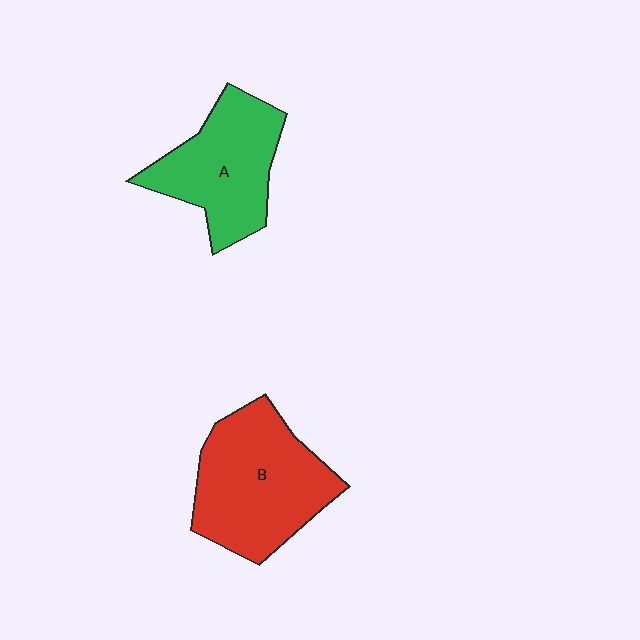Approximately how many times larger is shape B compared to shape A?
Approximately 1.2 times.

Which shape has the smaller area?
Shape A (green).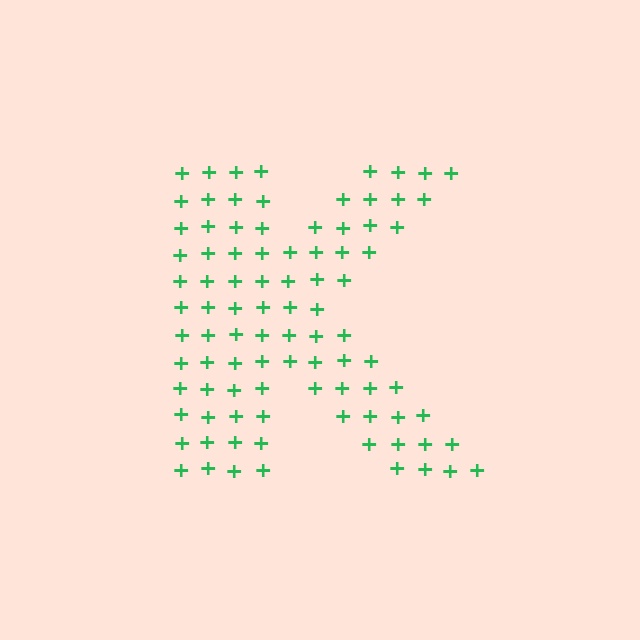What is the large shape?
The large shape is the letter K.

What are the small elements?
The small elements are plus signs.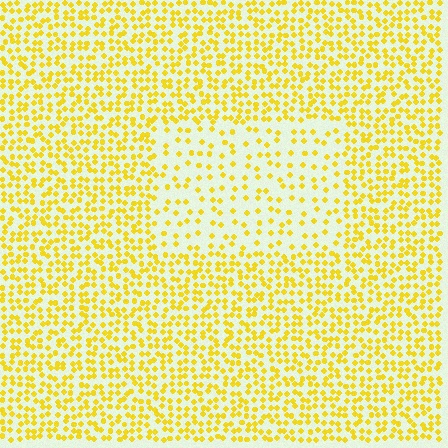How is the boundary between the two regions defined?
The boundary is defined by a change in element density (approximately 2.3x ratio). All elements are the same color, size, and shape.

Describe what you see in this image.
The image contains small yellow elements arranged at two different densities. A rectangle-shaped region is visible where the elements are less densely packed than the surrounding area.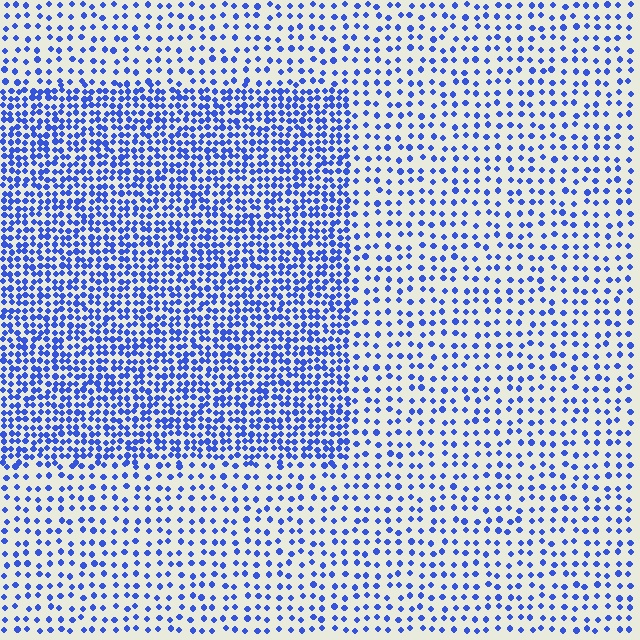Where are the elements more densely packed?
The elements are more densely packed inside the rectangle boundary.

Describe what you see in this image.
The image contains small blue elements arranged at two different densities. A rectangle-shaped region is visible where the elements are more densely packed than the surrounding area.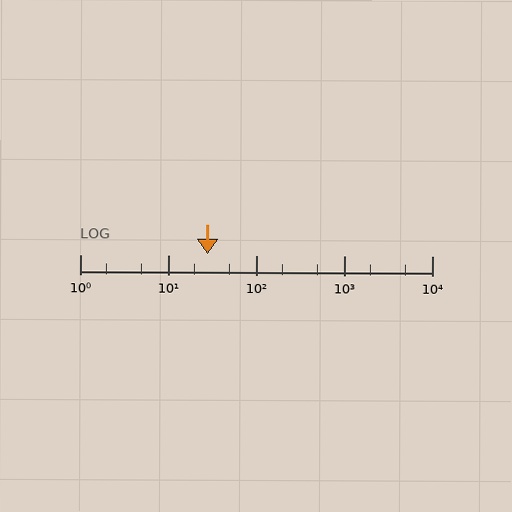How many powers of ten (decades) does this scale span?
The scale spans 4 decades, from 1 to 10000.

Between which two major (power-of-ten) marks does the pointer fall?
The pointer is between 10 and 100.